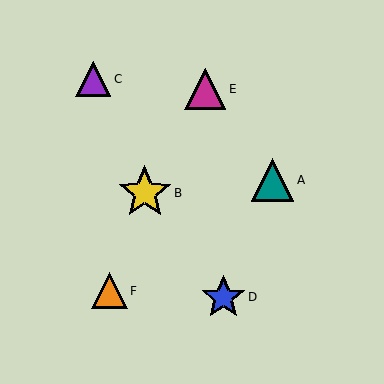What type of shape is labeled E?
Shape E is a magenta triangle.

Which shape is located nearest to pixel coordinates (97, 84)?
The purple triangle (labeled C) at (93, 79) is nearest to that location.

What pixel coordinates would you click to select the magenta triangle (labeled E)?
Click at (205, 89) to select the magenta triangle E.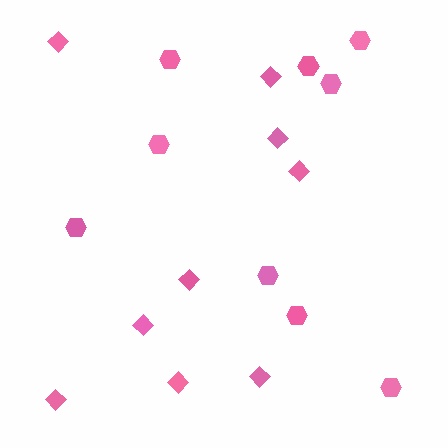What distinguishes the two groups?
There are 2 groups: one group of hexagons (9) and one group of diamonds (9).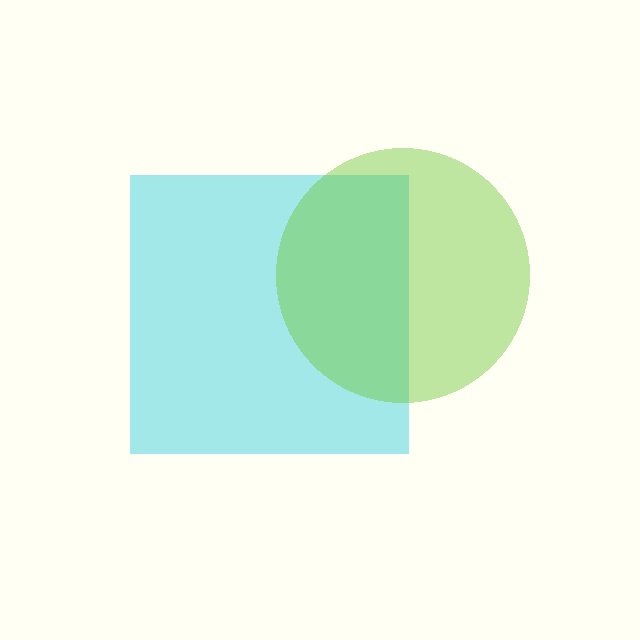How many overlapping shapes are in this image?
There are 2 overlapping shapes in the image.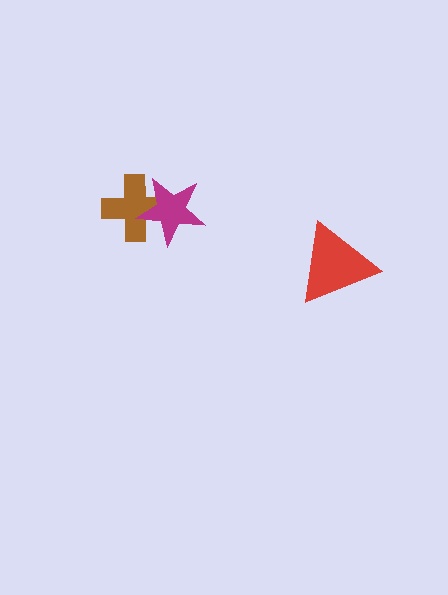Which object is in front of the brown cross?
The magenta star is in front of the brown cross.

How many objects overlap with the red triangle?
0 objects overlap with the red triangle.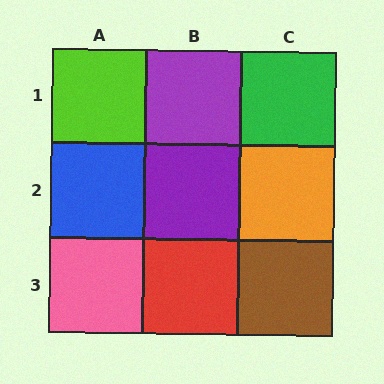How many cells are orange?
1 cell is orange.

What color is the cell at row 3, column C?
Brown.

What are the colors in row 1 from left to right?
Lime, purple, green.